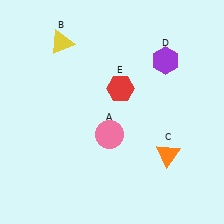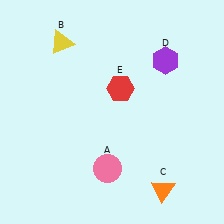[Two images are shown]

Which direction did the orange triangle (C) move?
The orange triangle (C) moved down.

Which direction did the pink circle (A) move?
The pink circle (A) moved down.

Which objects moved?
The objects that moved are: the pink circle (A), the orange triangle (C).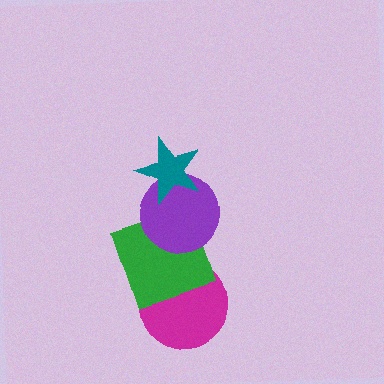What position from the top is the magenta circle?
The magenta circle is 4th from the top.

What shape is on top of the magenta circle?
The green square is on top of the magenta circle.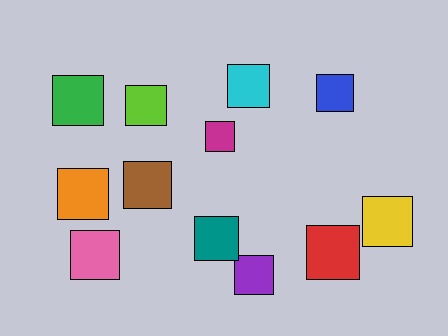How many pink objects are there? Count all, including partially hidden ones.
There is 1 pink object.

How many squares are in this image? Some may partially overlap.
There are 12 squares.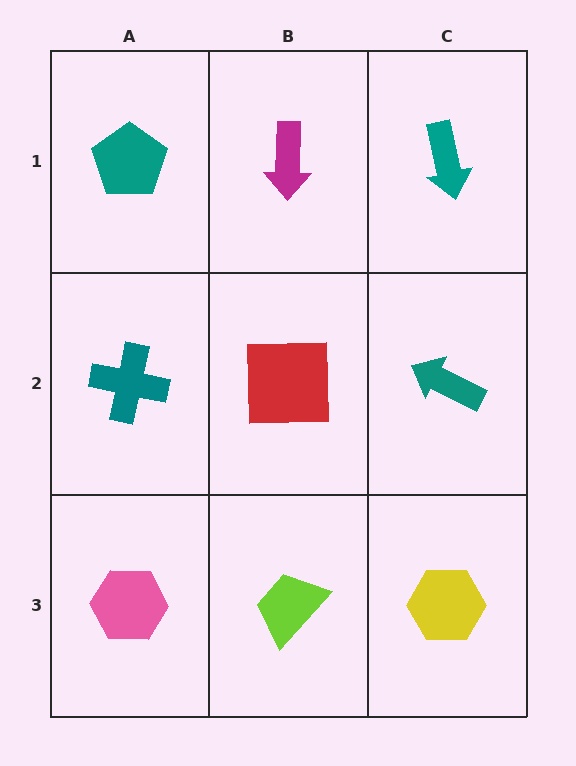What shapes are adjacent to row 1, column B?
A red square (row 2, column B), a teal pentagon (row 1, column A), a teal arrow (row 1, column C).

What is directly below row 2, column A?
A pink hexagon.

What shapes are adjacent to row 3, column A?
A teal cross (row 2, column A), a lime trapezoid (row 3, column B).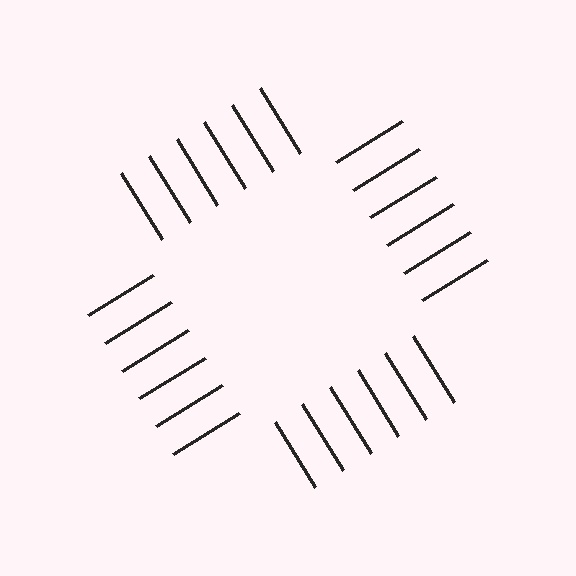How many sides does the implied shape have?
4 sides — the line-ends trace a square.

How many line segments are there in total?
24 — 6 along each of the 4 edges.